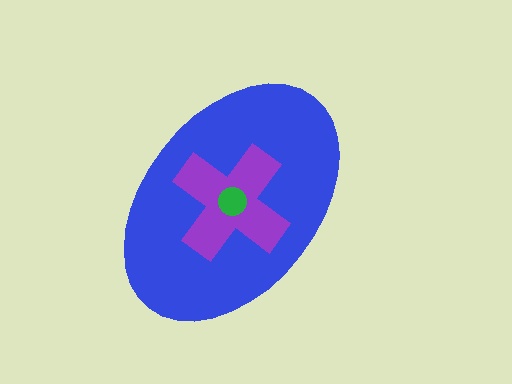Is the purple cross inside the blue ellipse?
Yes.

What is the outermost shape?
The blue ellipse.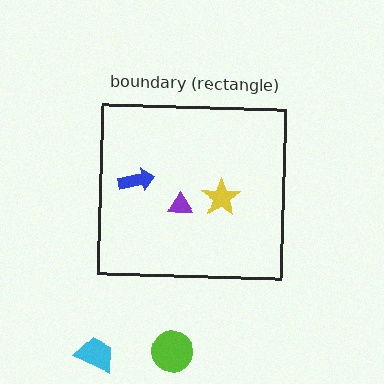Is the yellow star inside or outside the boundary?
Inside.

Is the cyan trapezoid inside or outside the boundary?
Outside.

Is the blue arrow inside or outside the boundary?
Inside.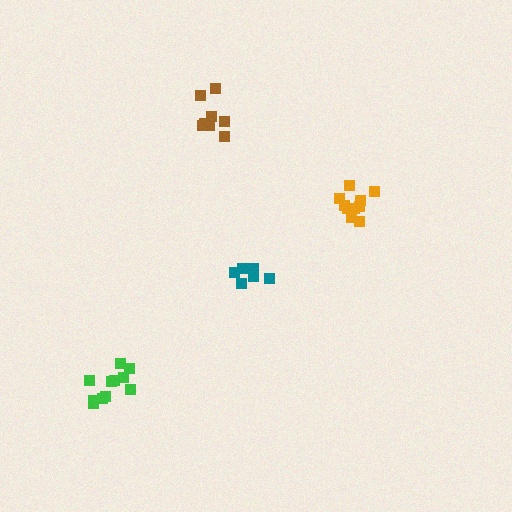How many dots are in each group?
Group 1: 10 dots, Group 2: 11 dots, Group 3: 8 dots, Group 4: 6 dots (35 total).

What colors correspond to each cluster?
The clusters are colored: orange, green, brown, teal.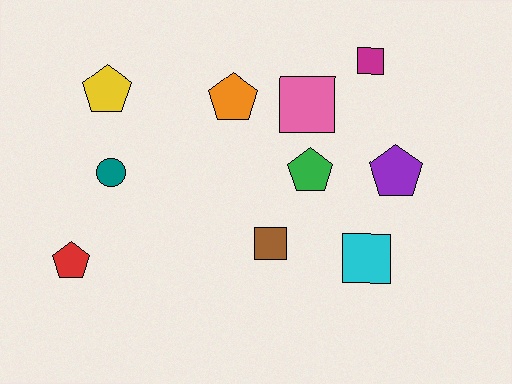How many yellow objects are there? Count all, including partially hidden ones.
There is 1 yellow object.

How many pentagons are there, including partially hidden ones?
There are 5 pentagons.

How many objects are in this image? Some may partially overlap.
There are 10 objects.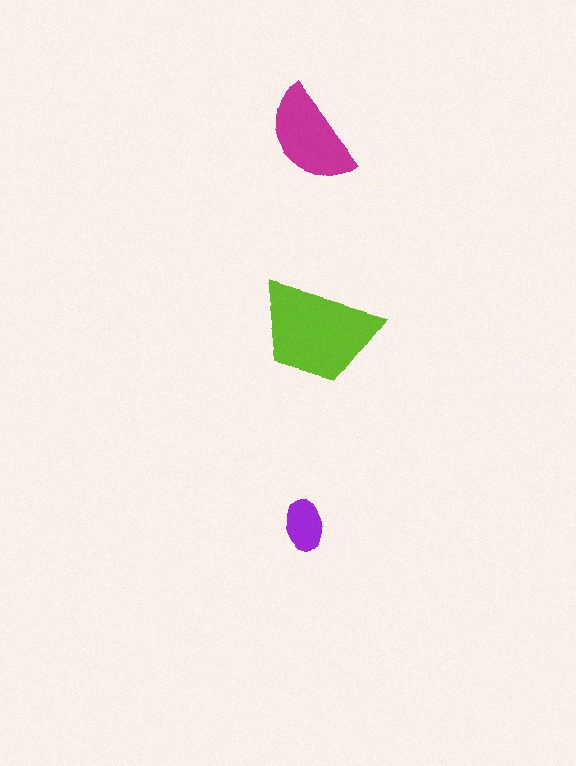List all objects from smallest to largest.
The purple ellipse, the magenta semicircle, the lime trapezoid.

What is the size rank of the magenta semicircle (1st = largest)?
2nd.